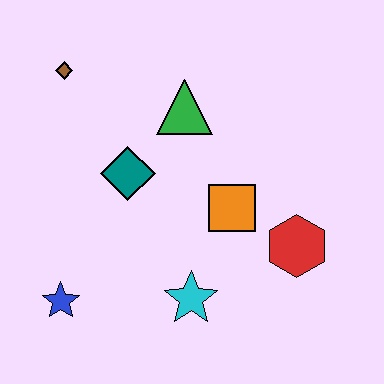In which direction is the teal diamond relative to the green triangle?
The teal diamond is below the green triangle.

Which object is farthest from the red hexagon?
The brown diamond is farthest from the red hexagon.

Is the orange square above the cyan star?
Yes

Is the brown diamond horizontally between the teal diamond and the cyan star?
No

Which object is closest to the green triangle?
The teal diamond is closest to the green triangle.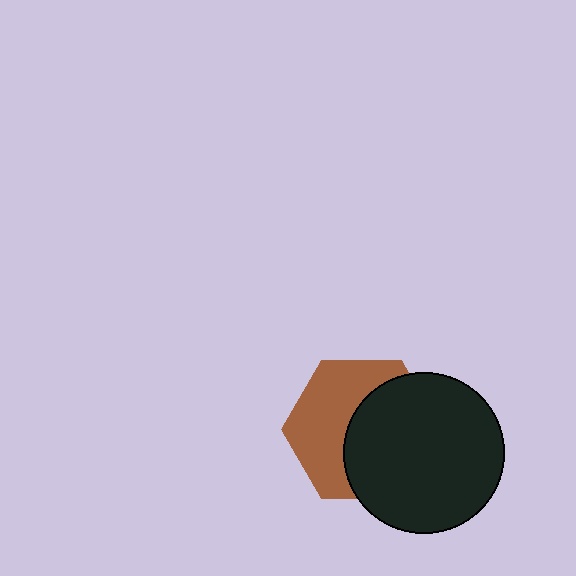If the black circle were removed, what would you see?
You would see the complete brown hexagon.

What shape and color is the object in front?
The object in front is a black circle.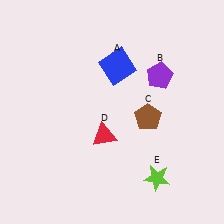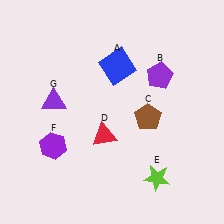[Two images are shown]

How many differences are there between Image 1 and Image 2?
There are 2 differences between the two images.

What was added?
A purple hexagon (F), a purple triangle (G) were added in Image 2.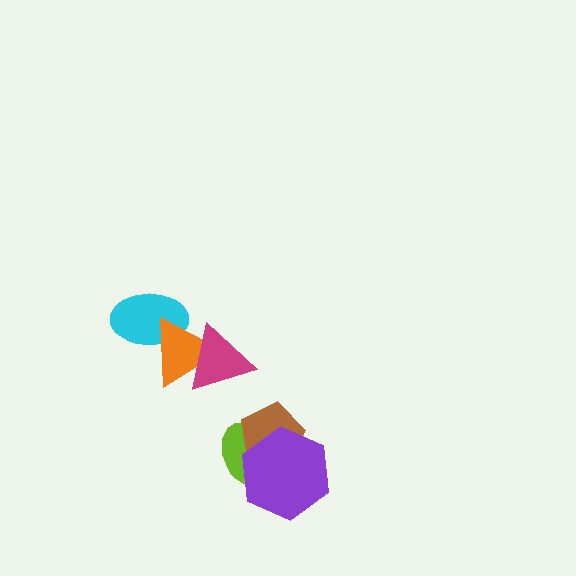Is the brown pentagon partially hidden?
Yes, it is partially covered by another shape.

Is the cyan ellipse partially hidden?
Yes, it is partially covered by another shape.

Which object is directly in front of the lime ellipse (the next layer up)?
The brown pentagon is directly in front of the lime ellipse.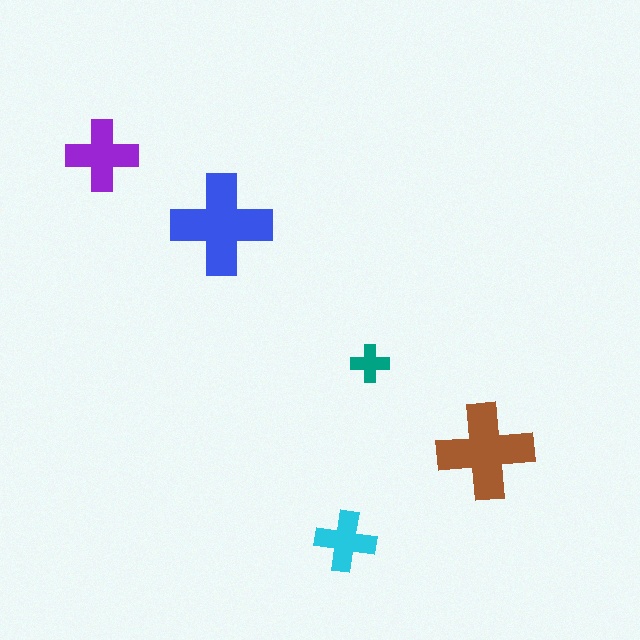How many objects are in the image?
There are 5 objects in the image.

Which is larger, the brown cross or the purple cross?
The brown one.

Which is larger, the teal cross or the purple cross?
The purple one.